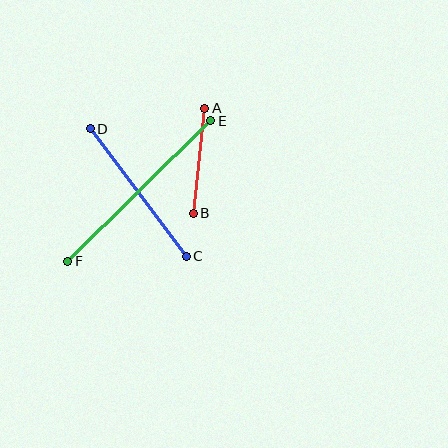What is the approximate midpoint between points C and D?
The midpoint is at approximately (138, 193) pixels.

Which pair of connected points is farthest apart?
Points E and F are farthest apart.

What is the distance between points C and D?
The distance is approximately 160 pixels.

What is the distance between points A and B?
The distance is approximately 106 pixels.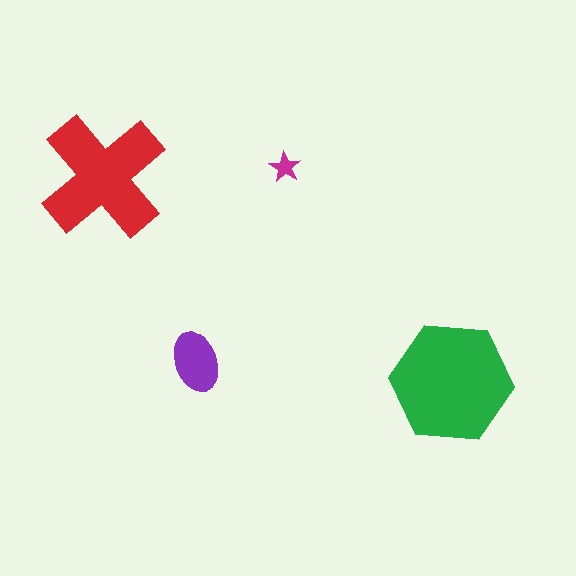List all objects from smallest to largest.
The magenta star, the purple ellipse, the red cross, the green hexagon.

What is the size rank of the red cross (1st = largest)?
2nd.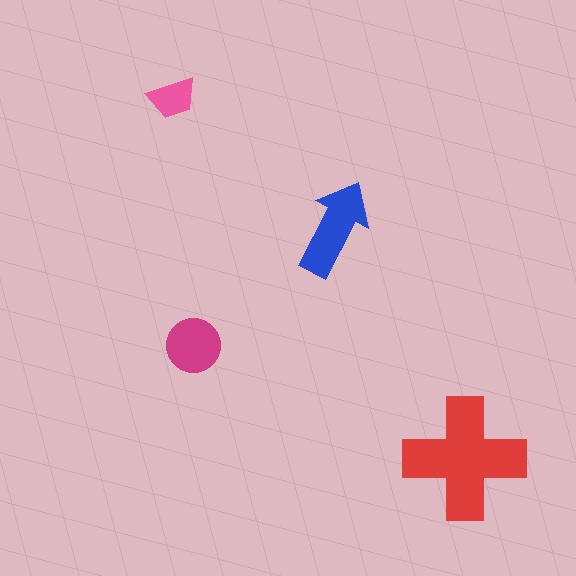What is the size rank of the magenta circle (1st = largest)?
3rd.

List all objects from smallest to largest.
The pink trapezoid, the magenta circle, the blue arrow, the red cross.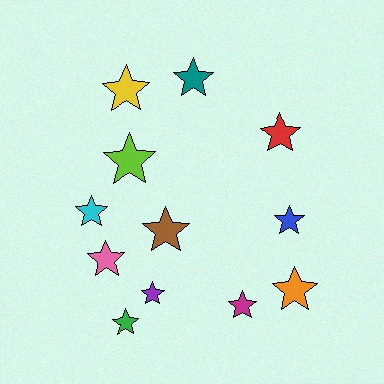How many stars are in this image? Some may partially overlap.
There are 12 stars.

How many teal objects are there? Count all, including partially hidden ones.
There is 1 teal object.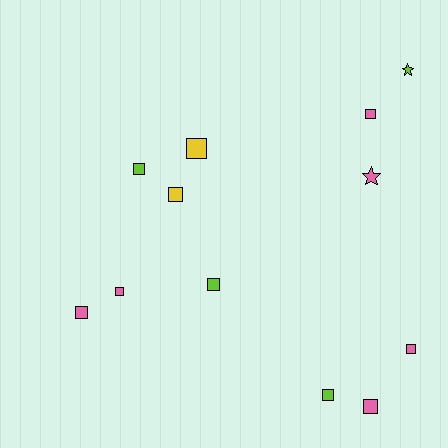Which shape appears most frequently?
Square, with 10 objects.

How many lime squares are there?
There are 3 lime squares.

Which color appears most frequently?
Pink, with 6 objects.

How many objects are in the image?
There are 12 objects.